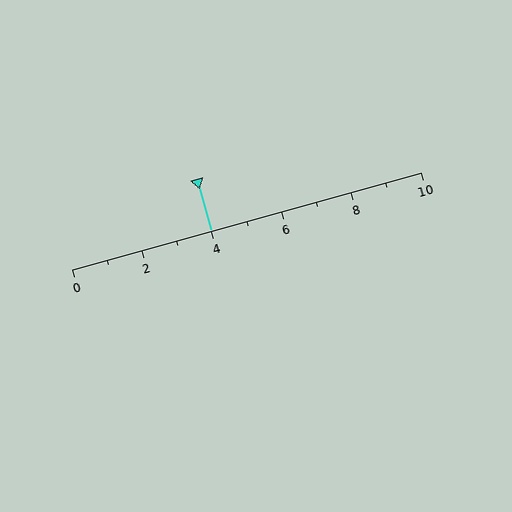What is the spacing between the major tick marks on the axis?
The major ticks are spaced 2 apart.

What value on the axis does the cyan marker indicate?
The marker indicates approximately 4.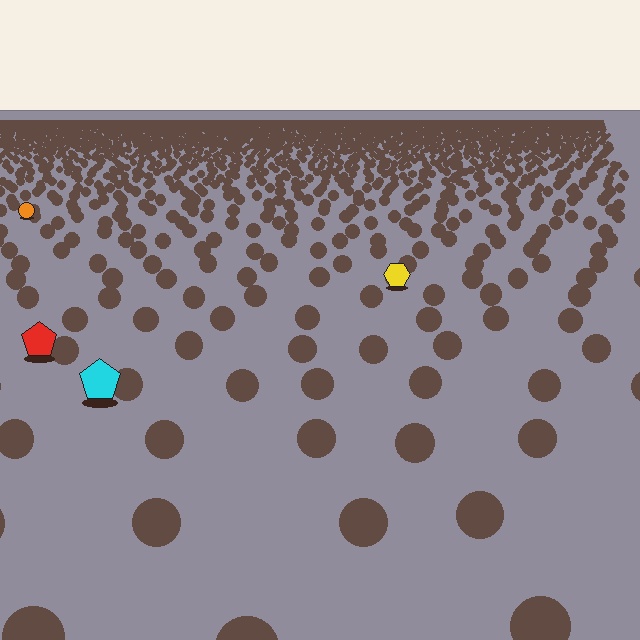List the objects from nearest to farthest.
From nearest to farthest: the cyan pentagon, the red pentagon, the yellow hexagon, the orange circle.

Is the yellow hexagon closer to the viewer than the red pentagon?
No. The red pentagon is closer — you can tell from the texture gradient: the ground texture is coarser near it.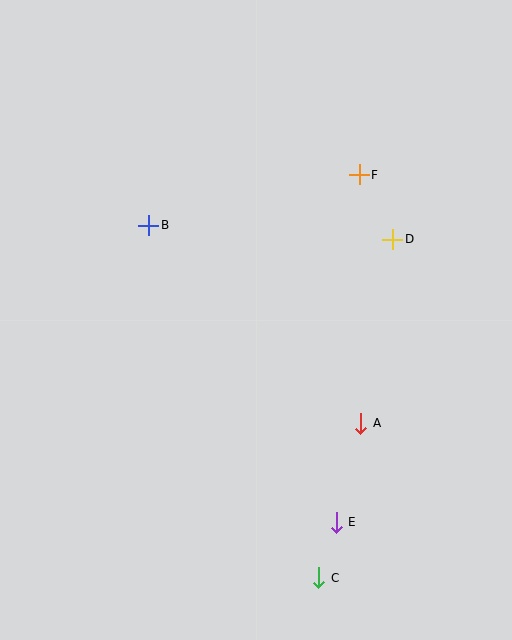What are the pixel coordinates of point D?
Point D is at (393, 239).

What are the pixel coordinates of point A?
Point A is at (361, 423).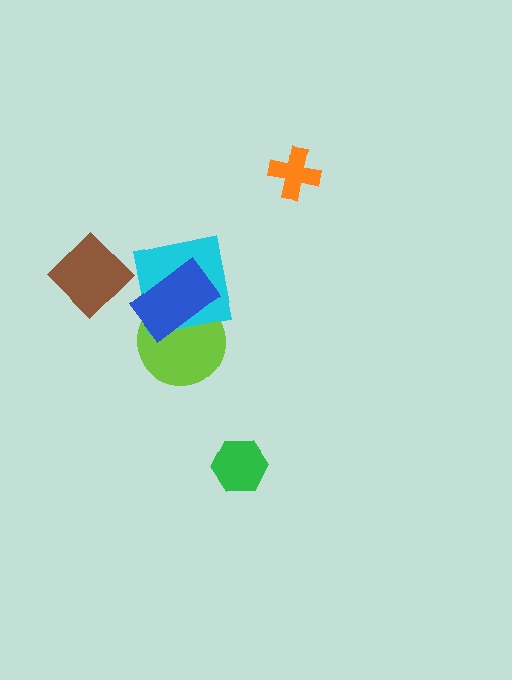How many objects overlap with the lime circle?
2 objects overlap with the lime circle.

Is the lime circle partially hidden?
Yes, it is partially covered by another shape.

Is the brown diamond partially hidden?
No, no other shape covers it.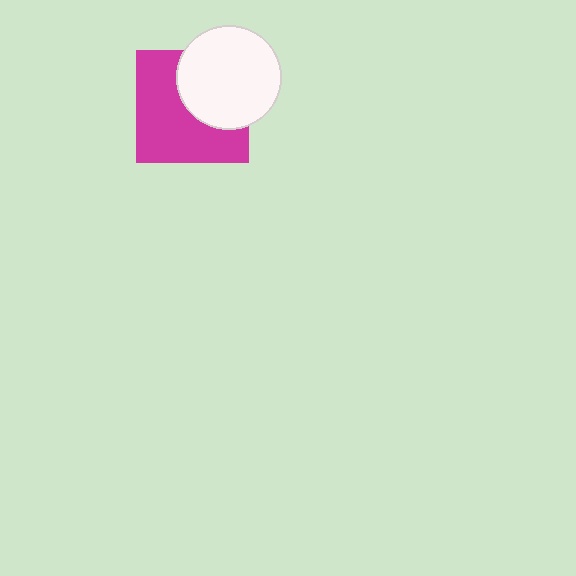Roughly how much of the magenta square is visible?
About half of it is visible (roughly 60%).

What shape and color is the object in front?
The object in front is a white circle.